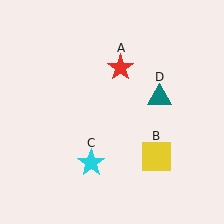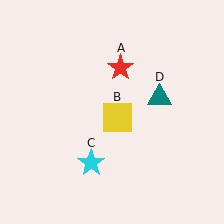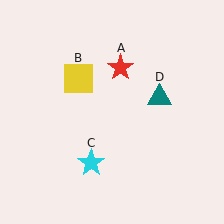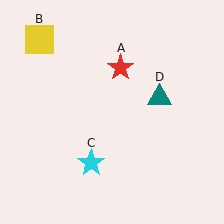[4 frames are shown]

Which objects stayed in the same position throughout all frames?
Red star (object A) and cyan star (object C) and teal triangle (object D) remained stationary.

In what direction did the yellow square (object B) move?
The yellow square (object B) moved up and to the left.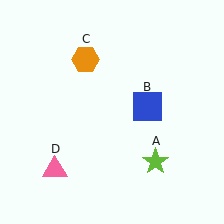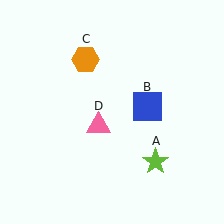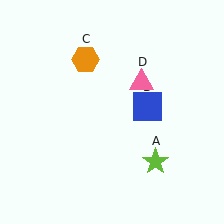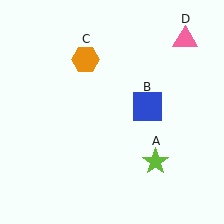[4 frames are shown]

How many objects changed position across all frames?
1 object changed position: pink triangle (object D).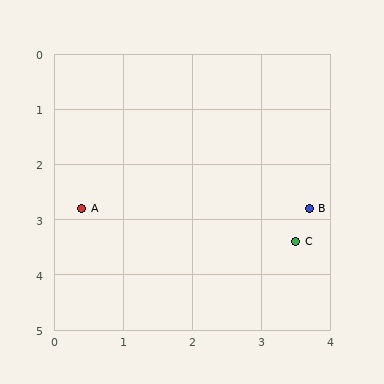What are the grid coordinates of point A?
Point A is at approximately (0.4, 2.8).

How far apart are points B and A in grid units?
Points B and A are about 3.3 grid units apart.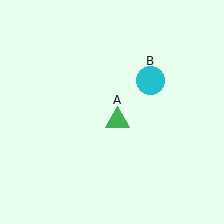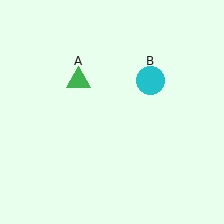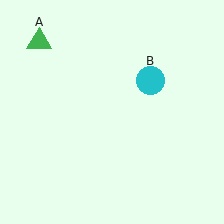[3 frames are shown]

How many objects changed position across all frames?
1 object changed position: green triangle (object A).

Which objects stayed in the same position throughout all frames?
Cyan circle (object B) remained stationary.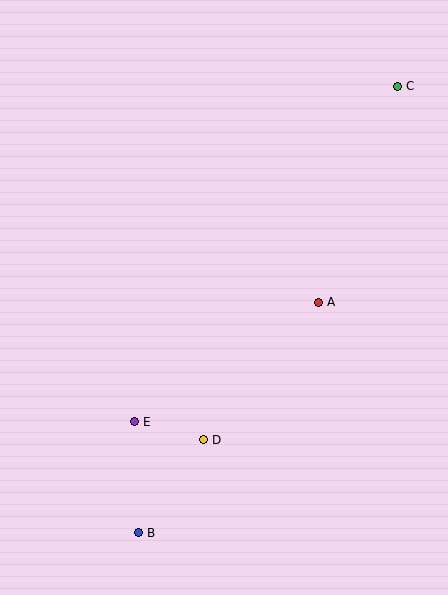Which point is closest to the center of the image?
Point A at (319, 302) is closest to the center.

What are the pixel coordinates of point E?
Point E is at (135, 422).